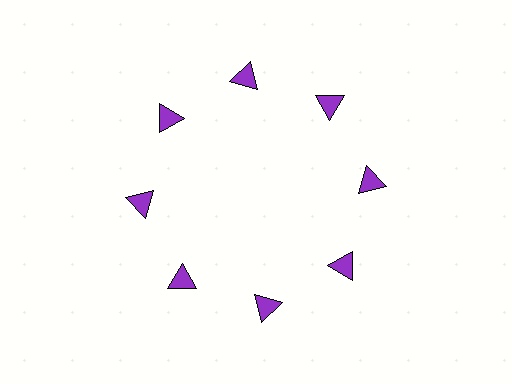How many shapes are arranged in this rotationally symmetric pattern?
There are 8 shapes, arranged in 8 groups of 1.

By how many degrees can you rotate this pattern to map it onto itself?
The pattern maps onto itself every 45 degrees of rotation.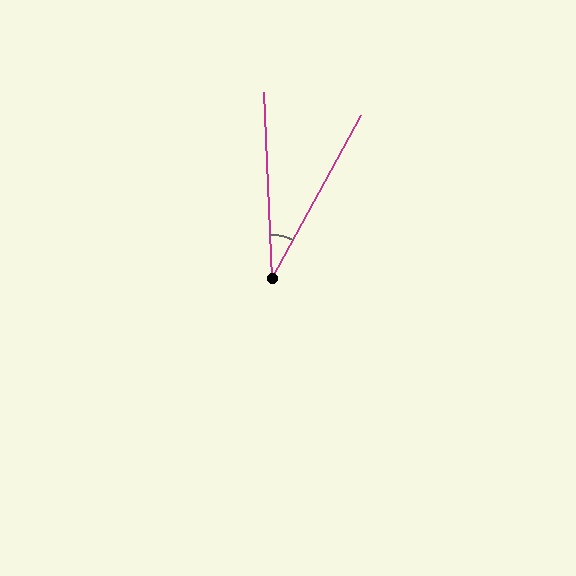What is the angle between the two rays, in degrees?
Approximately 31 degrees.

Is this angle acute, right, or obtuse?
It is acute.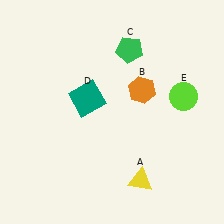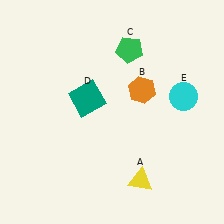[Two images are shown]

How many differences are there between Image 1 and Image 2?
There is 1 difference between the two images.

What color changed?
The circle (E) changed from lime in Image 1 to cyan in Image 2.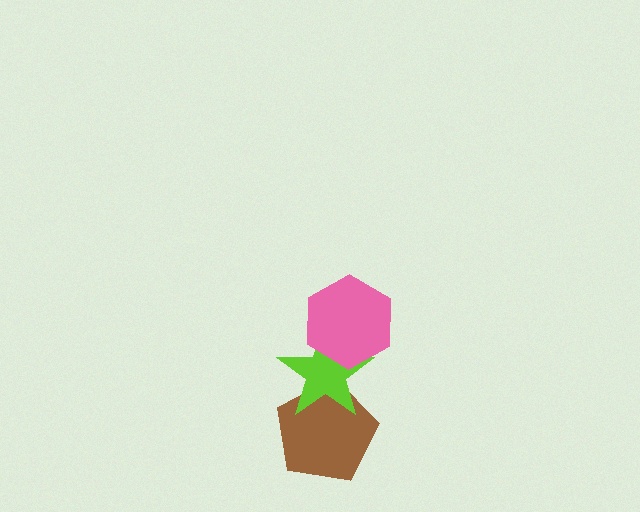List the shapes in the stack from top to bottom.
From top to bottom: the pink hexagon, the lime star, the brown pentagon.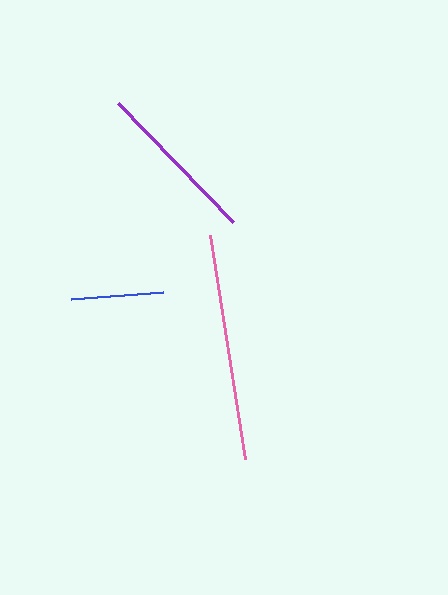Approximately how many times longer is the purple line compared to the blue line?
The purple line is approximately 1.8 times the length of the blue line.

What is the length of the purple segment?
The purple segment is approximately 166 pixels long.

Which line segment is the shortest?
The blue line is the shortest at approximately 92 pixels.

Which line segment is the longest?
The pink line is the longest at approximately 226 pixels.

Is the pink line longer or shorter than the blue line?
The pink line is longer than the blue line.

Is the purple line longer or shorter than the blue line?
The purple line is longer than the blue line.